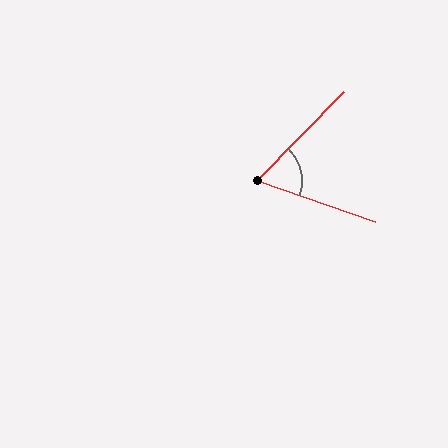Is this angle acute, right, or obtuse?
It is acute.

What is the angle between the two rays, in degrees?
Approximately 65 degrees.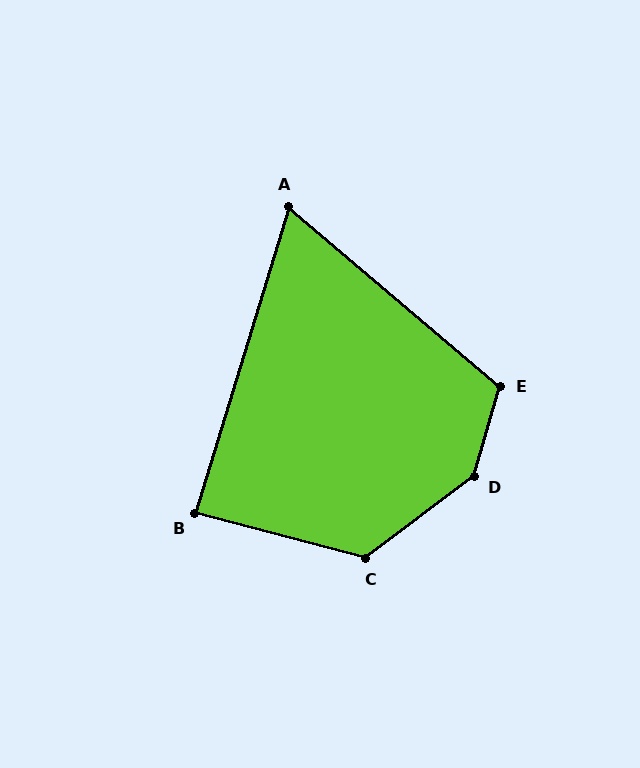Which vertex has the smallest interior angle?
A, at approximately 67 degrees.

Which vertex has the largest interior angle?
D, at approximately 143 degrees.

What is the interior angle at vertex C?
Approximately 128 degrees (obtuse).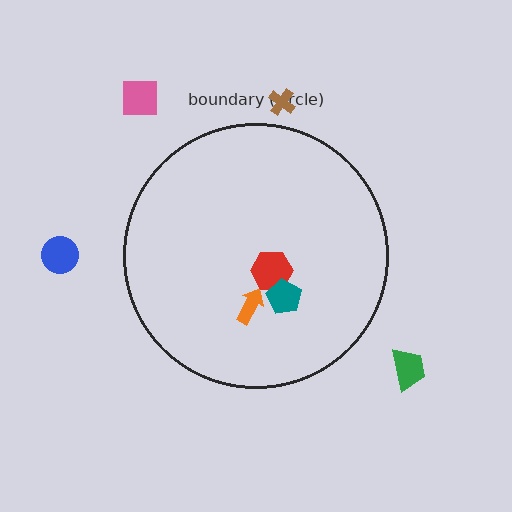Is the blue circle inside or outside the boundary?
Outside.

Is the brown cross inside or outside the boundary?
Outside.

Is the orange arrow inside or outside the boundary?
Inside.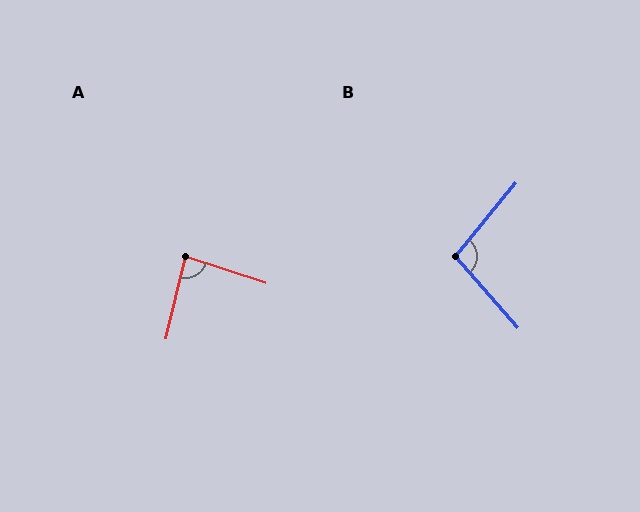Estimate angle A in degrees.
Approximately 85 degrees.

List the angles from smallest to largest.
A (85°), B (100°).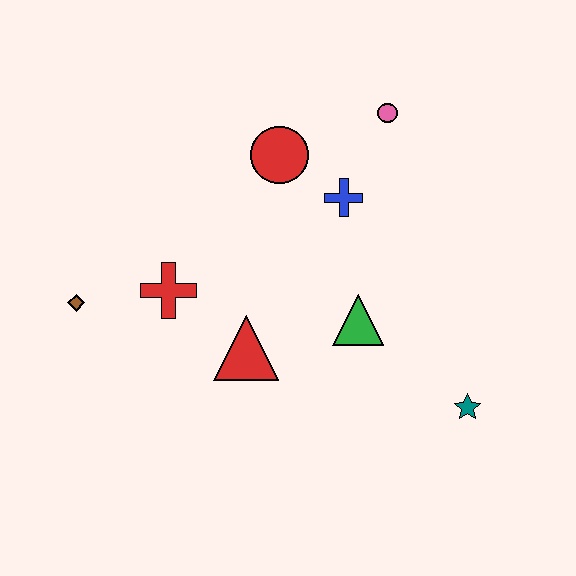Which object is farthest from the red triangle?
The pink circle is farthest from the red triangle.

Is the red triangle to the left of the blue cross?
Yes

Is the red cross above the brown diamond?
Yes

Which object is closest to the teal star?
The green triangle is closest to the teal star.